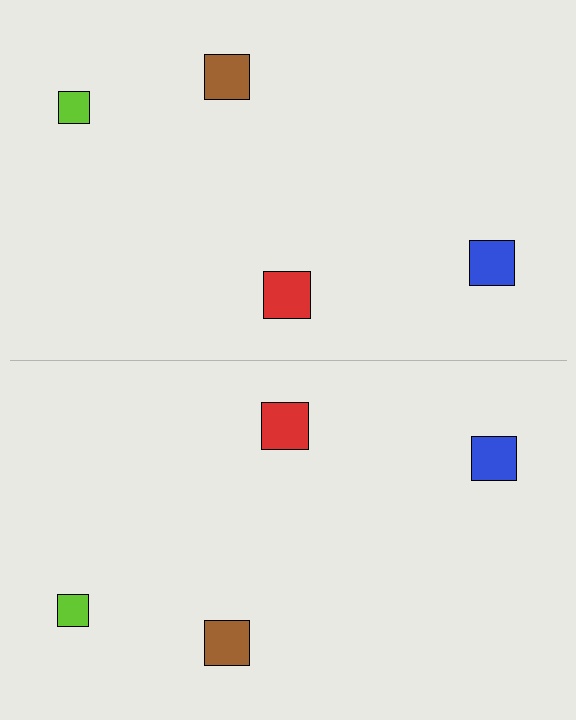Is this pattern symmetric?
Yes, this pattern has bilateral (reflection) symmetry.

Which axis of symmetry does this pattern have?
The pattern has a horizontal axis of symmetry running through the center of the image.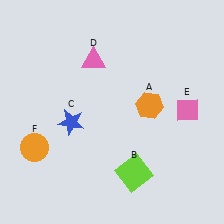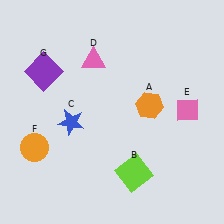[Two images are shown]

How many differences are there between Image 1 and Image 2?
There is 1 difference between the two images.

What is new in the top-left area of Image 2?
A purple square (G) was added in the top-left area of Image 2.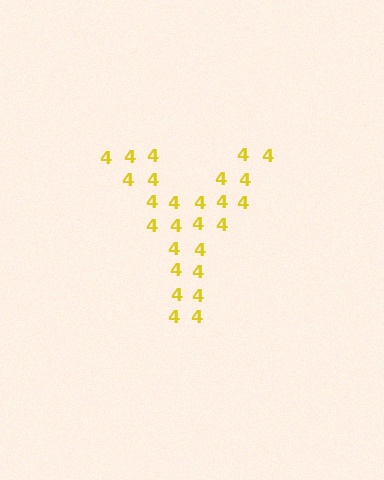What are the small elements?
The small elements are digit 4's.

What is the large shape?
The large shape is the letter Y.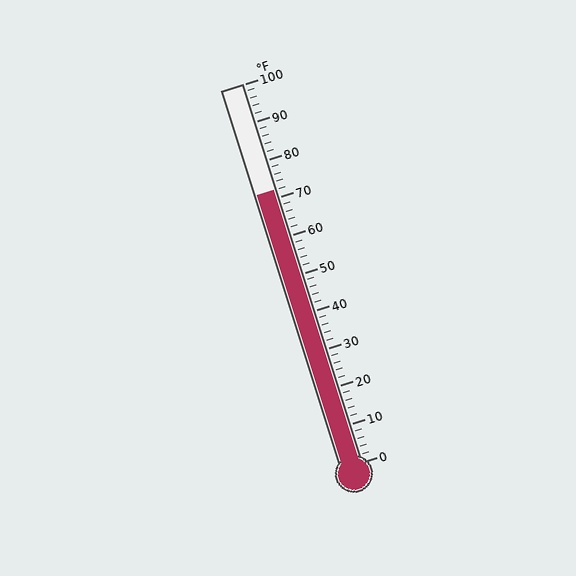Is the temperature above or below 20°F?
The temperature is above 20°F.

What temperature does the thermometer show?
The thermometer shows approximately 72°F.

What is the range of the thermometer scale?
The thermometer scale ranges from 0°F to 100°F.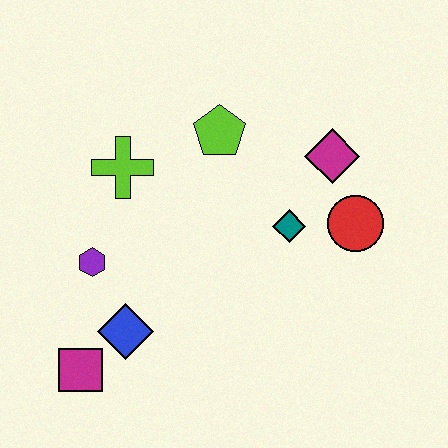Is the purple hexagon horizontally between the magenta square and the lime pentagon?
Yes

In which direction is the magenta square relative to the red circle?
The magenta square is to the left of the red circle.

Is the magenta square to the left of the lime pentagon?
Yes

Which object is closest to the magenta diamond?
The red circle is closest to the magenta diamond.